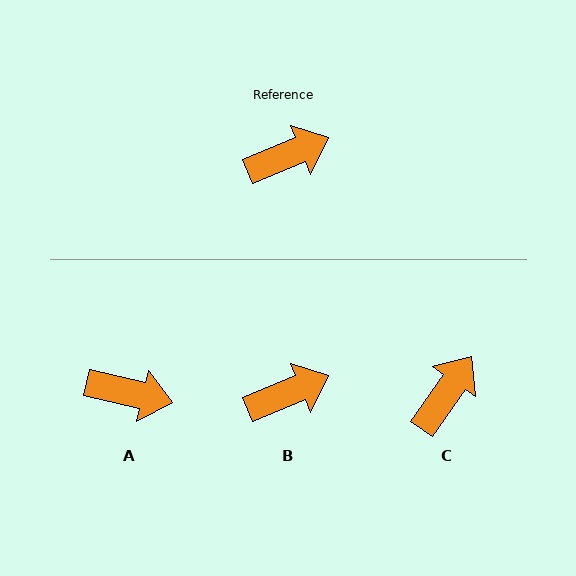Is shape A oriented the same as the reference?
No, it is off by about 36 degrees.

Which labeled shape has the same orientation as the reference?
B.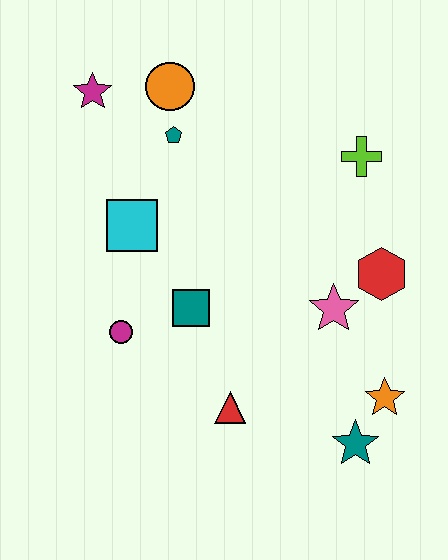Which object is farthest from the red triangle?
The magenta star is farthest from the red triangle.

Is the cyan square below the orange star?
No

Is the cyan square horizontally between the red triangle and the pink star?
No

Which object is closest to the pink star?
The red hexagon is closest to the pink star.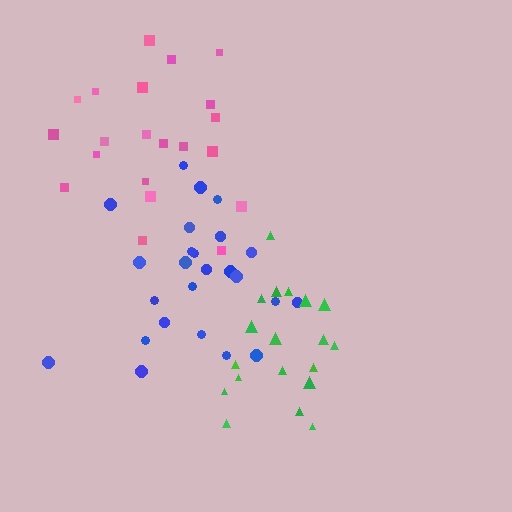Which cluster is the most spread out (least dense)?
Pink.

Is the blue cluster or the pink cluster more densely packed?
Blue.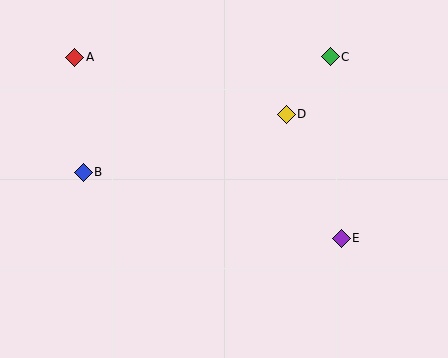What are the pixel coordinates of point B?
Point B is at (83, 172).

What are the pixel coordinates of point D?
Point D is at (286, 114).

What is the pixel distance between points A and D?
The distance between A and D is 219 pixels.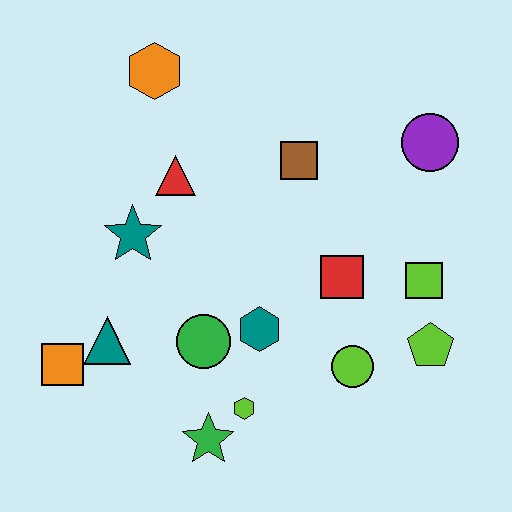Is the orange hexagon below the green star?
No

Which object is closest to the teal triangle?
The orange square is closest to the teal triangle.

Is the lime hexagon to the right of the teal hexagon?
No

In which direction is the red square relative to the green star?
The red square is above the green star.